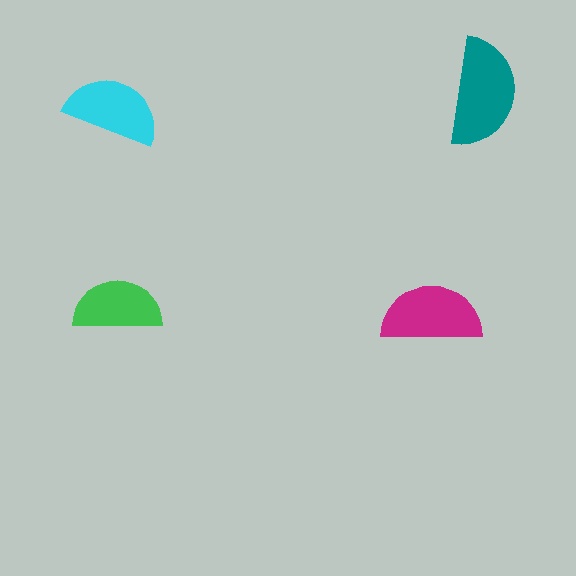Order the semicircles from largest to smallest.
the teal one, the magenta one, the cyan one, the green one.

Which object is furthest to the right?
The teal semicircle is rightmost.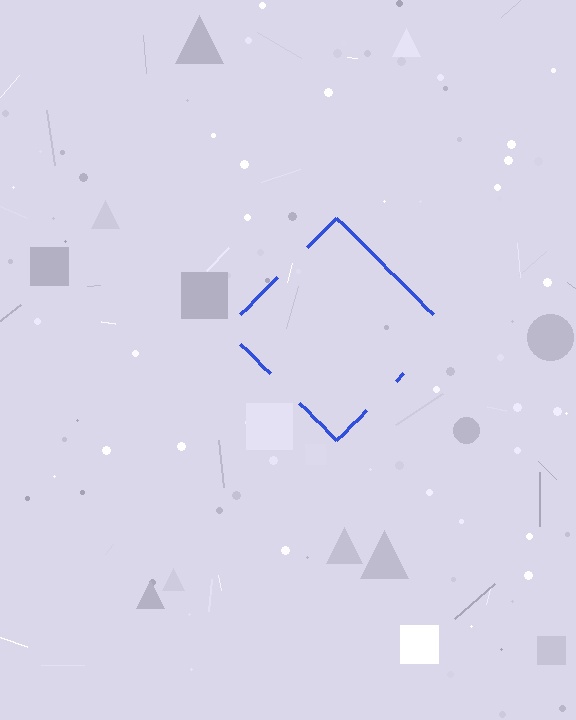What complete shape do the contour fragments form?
The contour fragments form a diamond.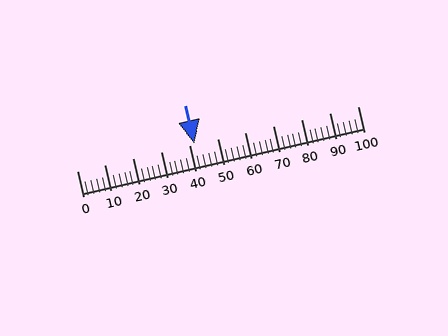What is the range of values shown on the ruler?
The ruler shows values from 0 to 100.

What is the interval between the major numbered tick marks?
The major tick marks are spaced 10 units apart.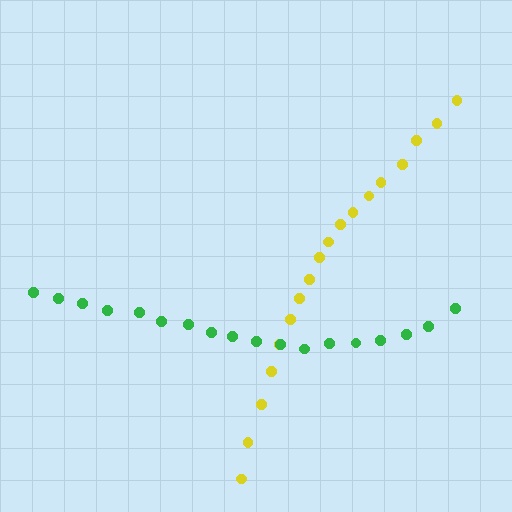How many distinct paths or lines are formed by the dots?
There are 2 distinct paths.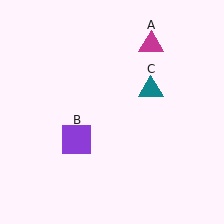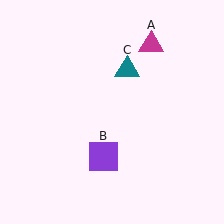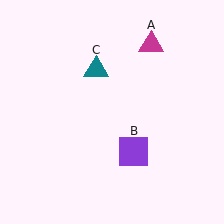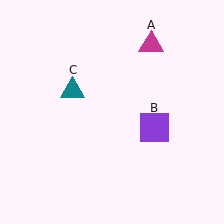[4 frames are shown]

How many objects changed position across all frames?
2 objects changed position: purple square (object B), teal triangle (object C).